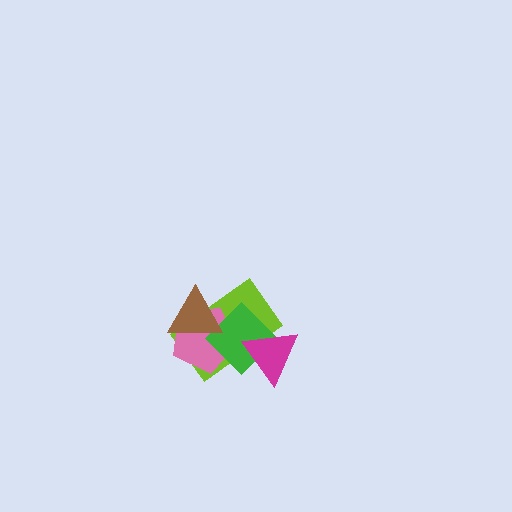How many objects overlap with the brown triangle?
3 objects overlap with the brown triangle.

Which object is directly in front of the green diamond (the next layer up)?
The magenta triangle is directly in front of the green diamond.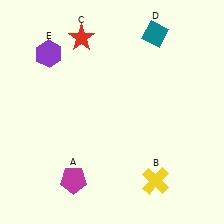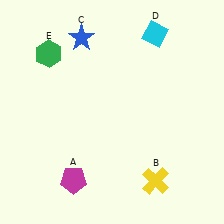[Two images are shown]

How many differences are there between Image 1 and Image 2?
There are 3 differences between the two images.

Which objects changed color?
C changed from red to blue. D changed from teal to cyan. E changed from purple to green.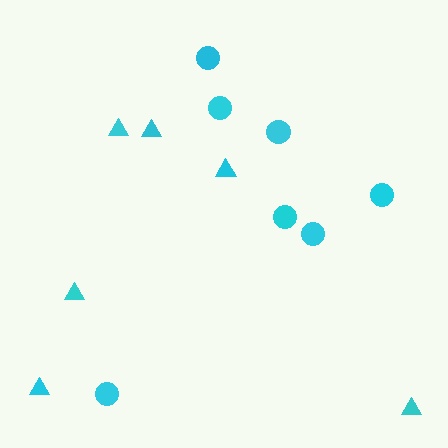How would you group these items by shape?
There are 2 groups: one group of circles (7) and one group of triangles (6).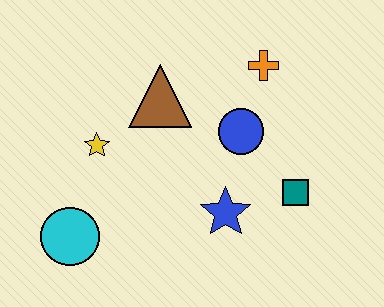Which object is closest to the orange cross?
The blue circle is closest to the orange cross.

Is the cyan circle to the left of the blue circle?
Yes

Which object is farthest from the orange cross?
The cyan circle is farthest from the orange cross.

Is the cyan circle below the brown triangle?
Yes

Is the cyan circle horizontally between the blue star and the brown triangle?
No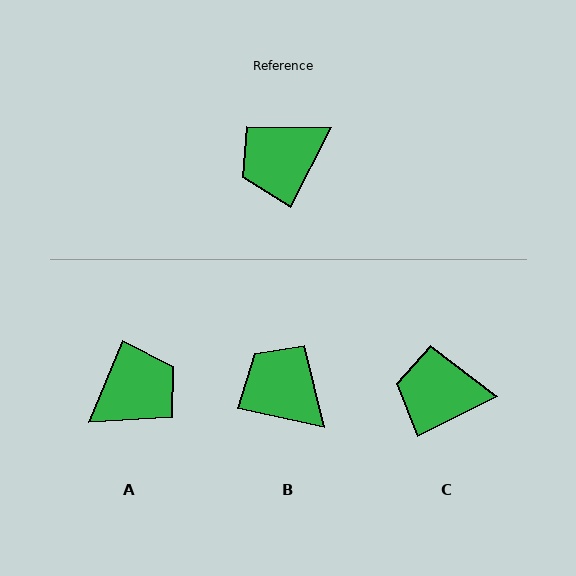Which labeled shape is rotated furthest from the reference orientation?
A, about 176 degrees away.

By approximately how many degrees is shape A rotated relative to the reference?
Approximately 176 degrees clockwise.